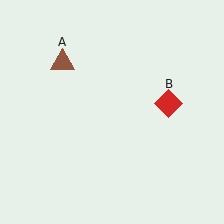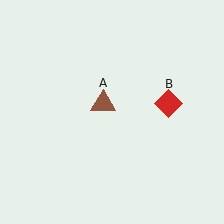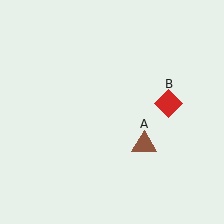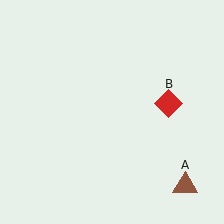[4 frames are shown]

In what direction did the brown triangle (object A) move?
The brown triangle (object A) moved down and to the right.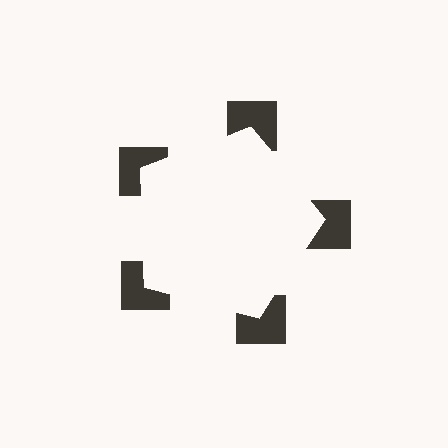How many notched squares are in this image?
There are 5 — one at each vertex of the illusory pentagon.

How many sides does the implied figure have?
5 sides.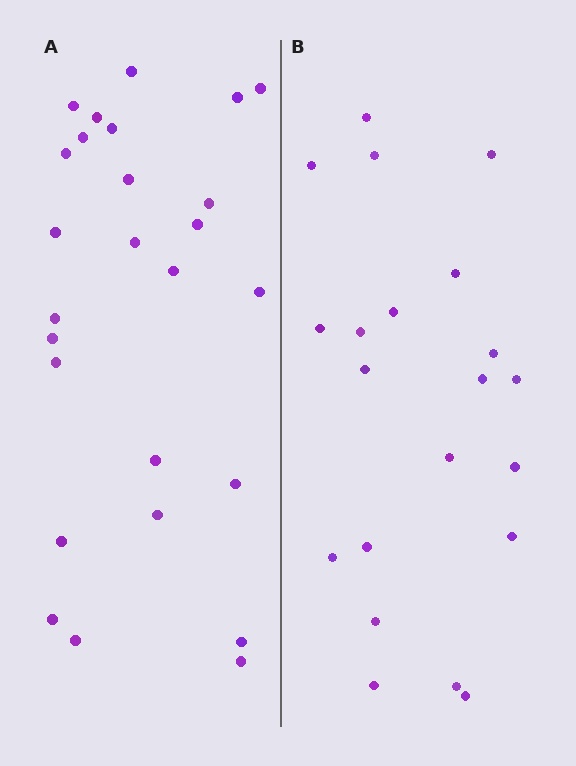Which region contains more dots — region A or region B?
Region A (the left region) has more dots.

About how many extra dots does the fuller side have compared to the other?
Region A has about 5 more dots than region B.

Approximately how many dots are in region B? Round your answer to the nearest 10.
About 20 dots. (The exact count is 21, which rounds to 20.)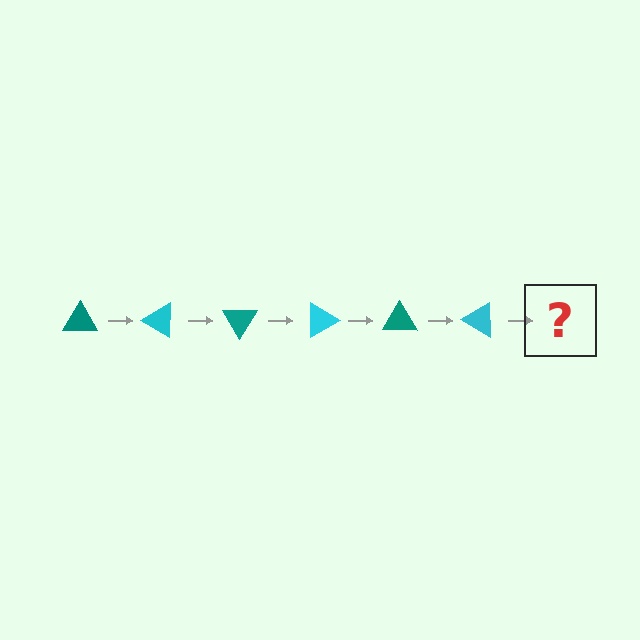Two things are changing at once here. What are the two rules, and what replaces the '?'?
The two rules are that it rotates 30 degrees each step and the color cycles through teal and cyan. The '?' should be a teal triangle, rotated 180 degrees from the start.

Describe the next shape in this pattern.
It should be a teal triangle, rotated 180 degrees from the start.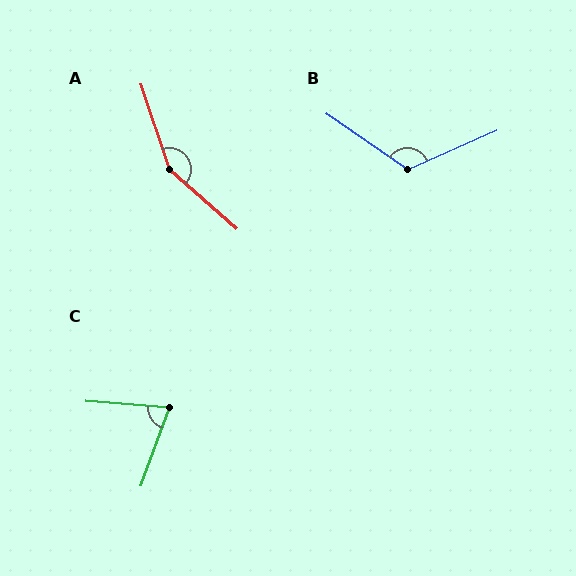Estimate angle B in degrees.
Approximately 121 degrees.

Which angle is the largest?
A, at approximately 149 degrees.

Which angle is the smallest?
C, at approximately 75 degrees.